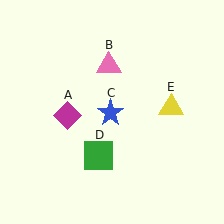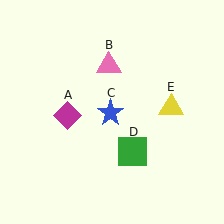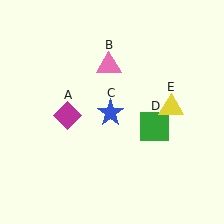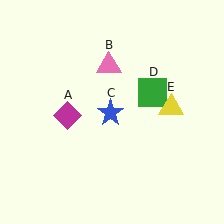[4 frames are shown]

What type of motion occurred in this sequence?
The green square (object D) rotated counterclockwise around the center of the scene.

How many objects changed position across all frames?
1 object changed position: green square (object D).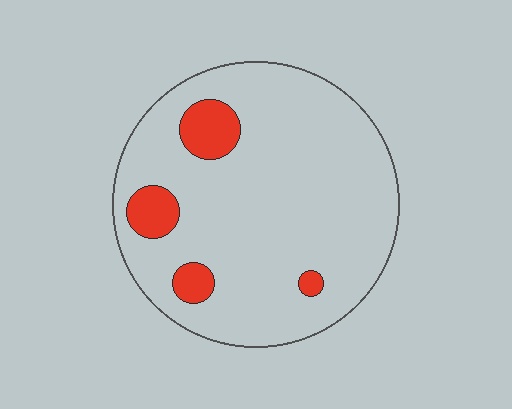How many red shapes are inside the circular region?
4.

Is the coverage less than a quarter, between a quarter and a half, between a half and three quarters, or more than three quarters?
Less than a quarter.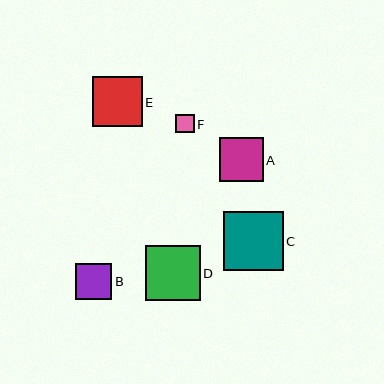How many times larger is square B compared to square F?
Square B is approximately 2.0 times the size of square F.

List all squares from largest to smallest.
From largest to smallest: C, D, E, A, B, F.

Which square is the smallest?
Square F is the smallest with a size of approximately 18 pixels.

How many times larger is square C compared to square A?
Square C is approximately 1.4 times the size of square A.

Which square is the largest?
Square C is the largest with a size of approximately 59 pixels.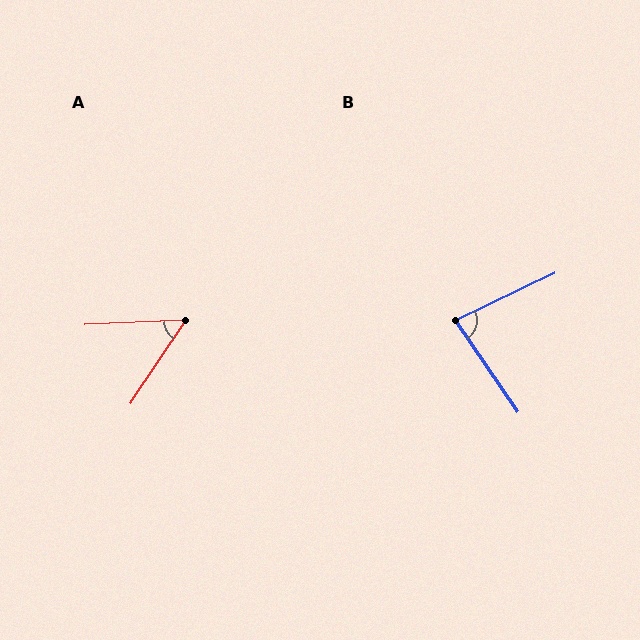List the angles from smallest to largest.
A (54°), B (81°).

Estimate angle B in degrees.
Approximately 81 degrees.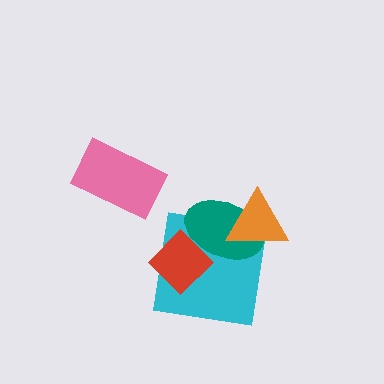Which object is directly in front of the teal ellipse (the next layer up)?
The orange triangle is directly in front of the teal ellipse.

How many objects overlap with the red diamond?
2 objects overlap with the red diamond.